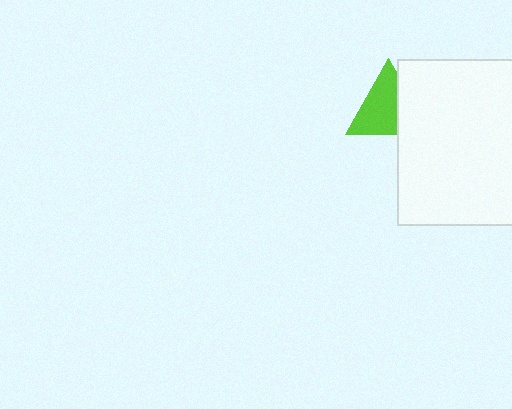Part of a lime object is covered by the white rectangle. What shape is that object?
It is a triangle.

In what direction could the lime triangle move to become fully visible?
The lime triangle could move left. That would shift it out from behind the white rectangle entirely.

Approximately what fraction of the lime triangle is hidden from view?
Roughly 32% of the lime triangle is hidden behind the white rectangle.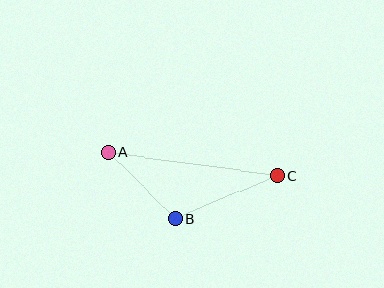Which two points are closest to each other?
Points A and B are closest to each other.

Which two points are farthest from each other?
Points A and C are farthest from each other.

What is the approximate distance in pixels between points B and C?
The distance between B and C is approximately 110 pixels.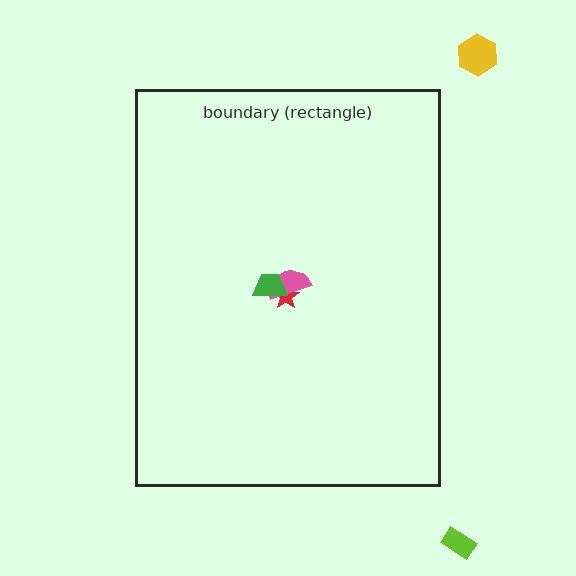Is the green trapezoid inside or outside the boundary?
Inside.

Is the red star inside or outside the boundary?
Inside.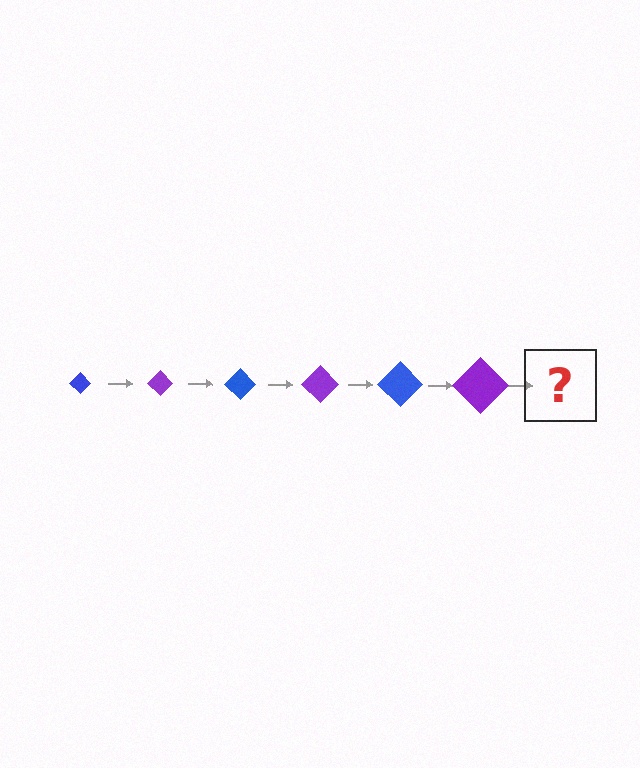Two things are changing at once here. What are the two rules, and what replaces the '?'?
The two rules are that the diamond grows larger each step and the color cycles through blue and purple. The '?' should be a blue diamond, larger than the previous one.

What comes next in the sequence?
The next element should be a blue diamond, larger than the previous one.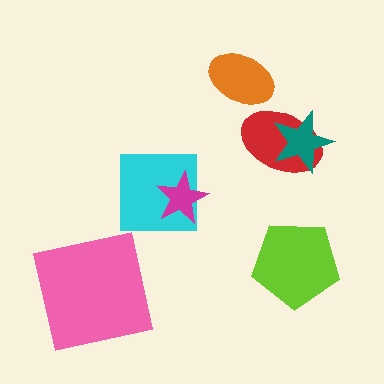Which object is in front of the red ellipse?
The teal star is in front of the red ellipse.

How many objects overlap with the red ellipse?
1 object overlaps with the red ellipse.